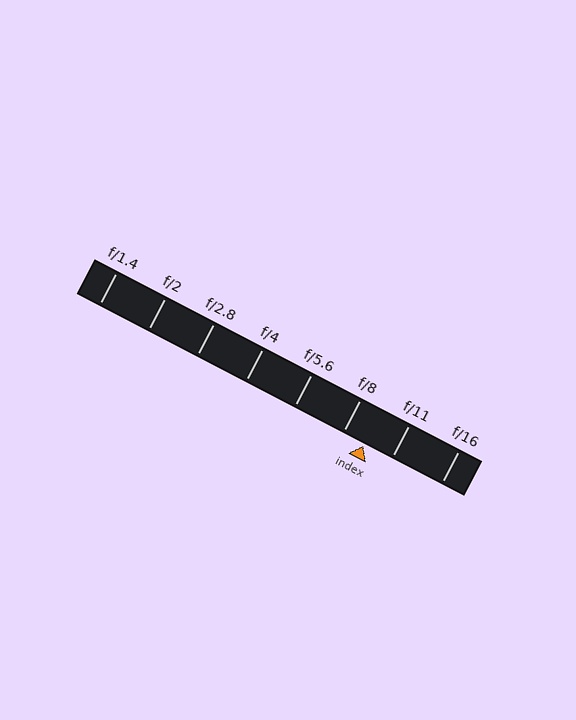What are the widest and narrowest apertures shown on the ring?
The widest aperture shown is f/1.4 and the narrowest is f/16.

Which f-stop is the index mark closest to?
The index mark is closest to f/8.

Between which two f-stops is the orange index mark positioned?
The index mark is between f/8 and f/11.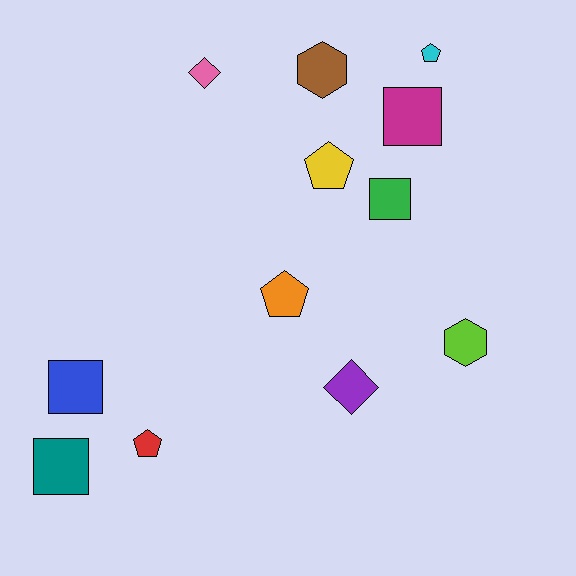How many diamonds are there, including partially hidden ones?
There are 2 diamonds.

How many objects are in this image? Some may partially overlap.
There are 12 objects.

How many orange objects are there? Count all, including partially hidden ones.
There is 1 orange object.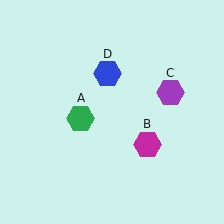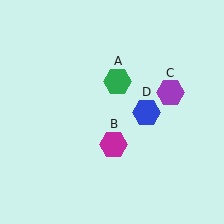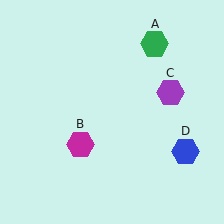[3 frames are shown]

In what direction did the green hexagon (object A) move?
The green hexagon (object A) moved up and to the right.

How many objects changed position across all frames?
3 objects changed position: green hexagon (object A), magenta hexagon (object B), blue hexagon (object D).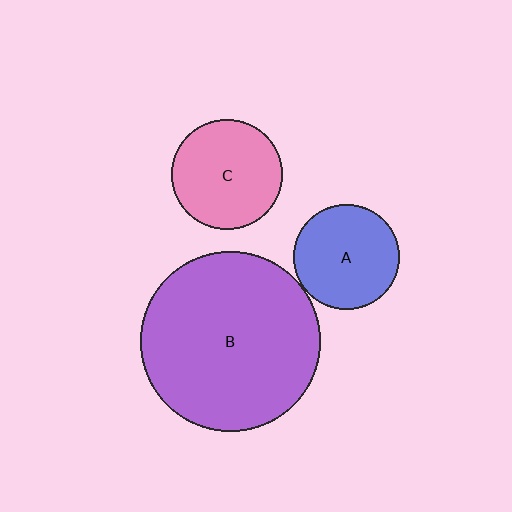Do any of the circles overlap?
No, none of the circles overlap.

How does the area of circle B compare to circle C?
Approximately 2.6 times.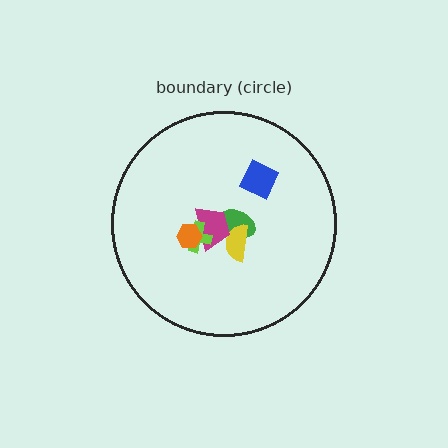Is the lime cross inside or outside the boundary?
Inside.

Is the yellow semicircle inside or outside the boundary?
Inside.